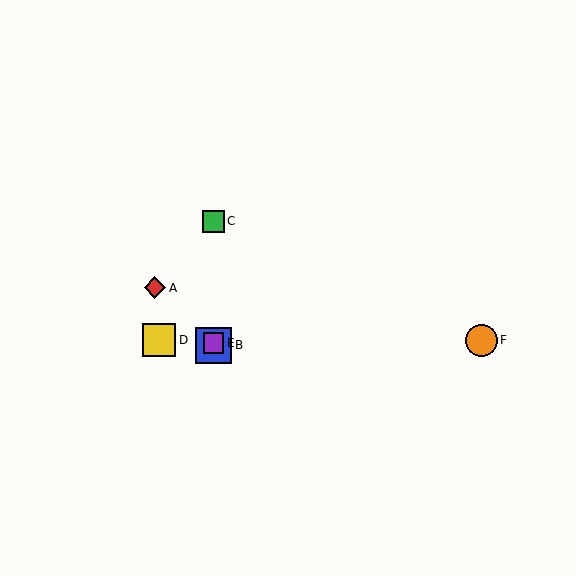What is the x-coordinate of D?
Object D is at x≈159.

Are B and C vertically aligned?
Yes, both are at x≈214.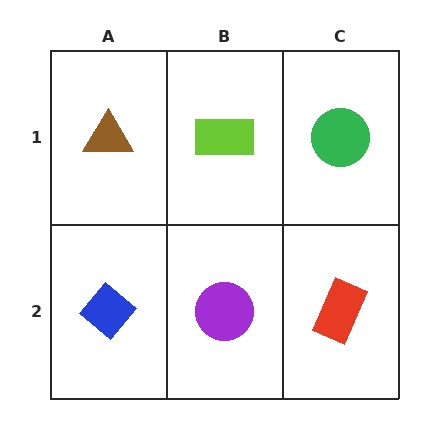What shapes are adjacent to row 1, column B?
A purple circle (row 2, column B), a brown triangle (row 1, column A), a green circle (row 1, column C).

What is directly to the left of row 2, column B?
A blue diamond.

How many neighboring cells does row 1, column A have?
2.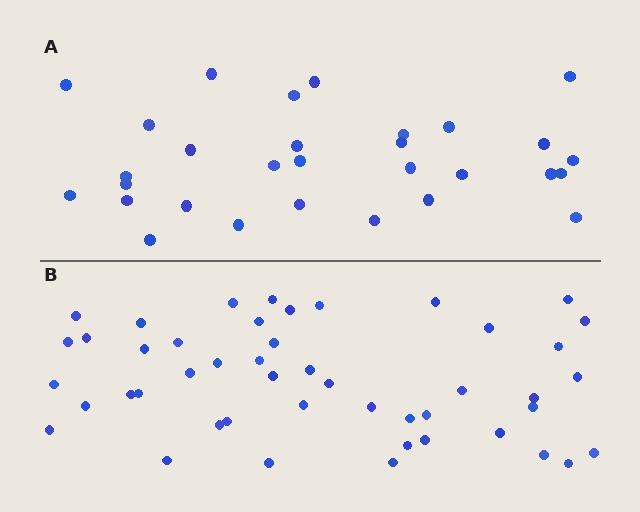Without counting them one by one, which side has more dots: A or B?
Region B (the bottom region) has more dots.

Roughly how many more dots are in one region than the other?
Region B has approximately 15 more dots than region A.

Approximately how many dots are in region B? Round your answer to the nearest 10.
About 50 dots. (The exact count is 47, which rounds to 50.)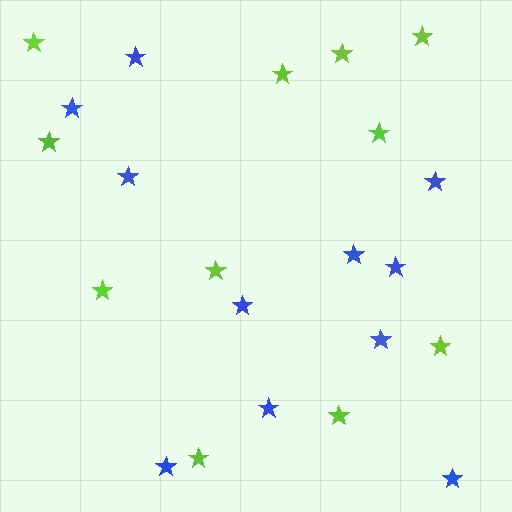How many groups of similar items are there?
There are 2 groups: one group of lime stars (11) and one group of blue stars (11).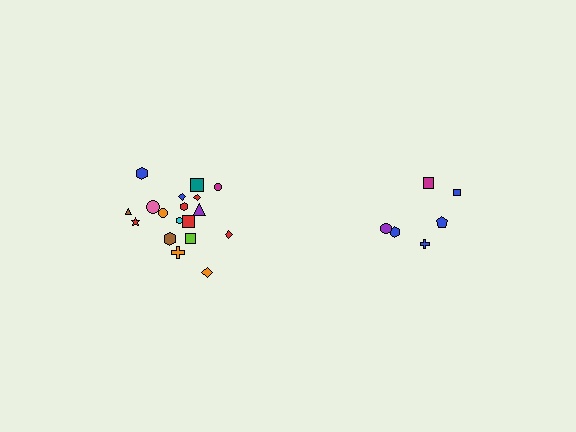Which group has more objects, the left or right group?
The left group.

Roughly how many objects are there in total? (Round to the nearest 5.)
Roughly 25 objects in total.